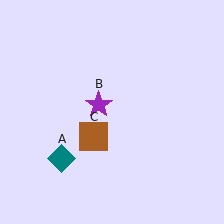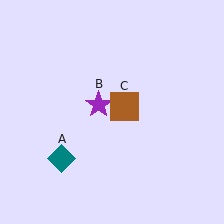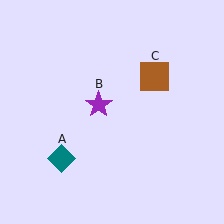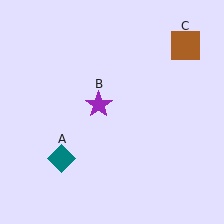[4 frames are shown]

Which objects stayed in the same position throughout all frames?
Teal diamond (object A) and purple star (object B) remained stationary.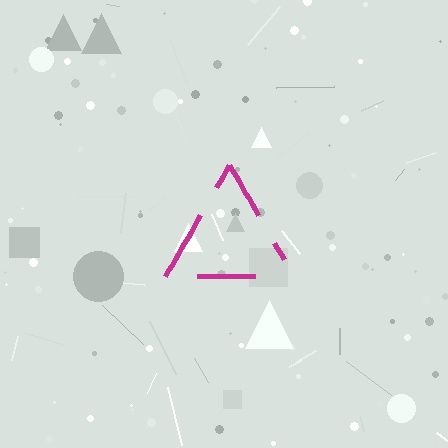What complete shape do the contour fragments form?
The contour fragments form a triangle.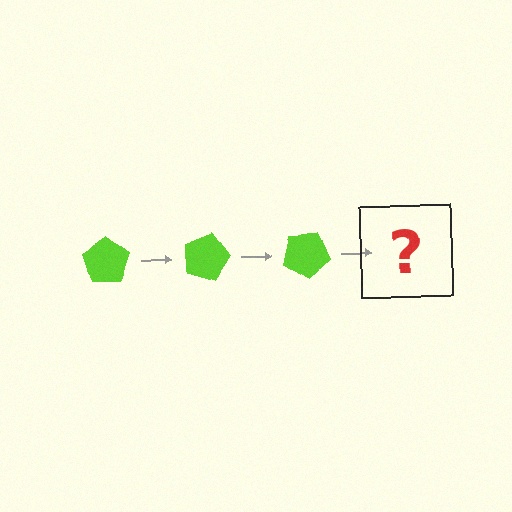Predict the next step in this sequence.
The next step is a lime pentagon rotated 45 degrees.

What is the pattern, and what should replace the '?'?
The pattern is that the pentagon rotates 15 degrees each step. The '?' should be a lime pentagon rotated 45 degrees.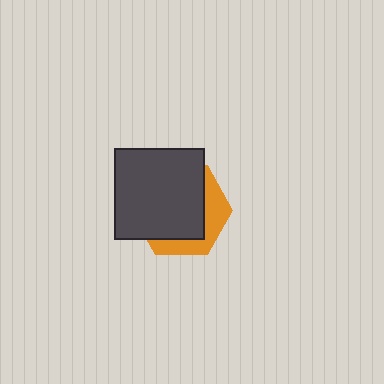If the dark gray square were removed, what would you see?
You would see the complete orange hexagon.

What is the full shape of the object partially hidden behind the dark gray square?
The partially hidden object is an orange hexagon.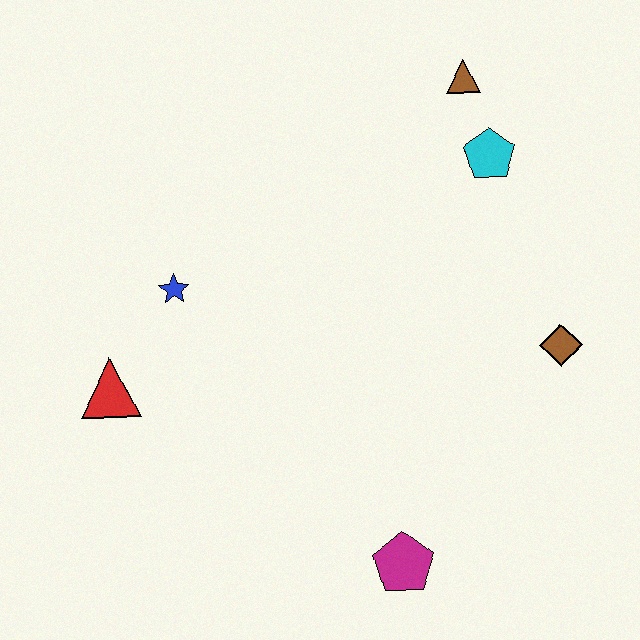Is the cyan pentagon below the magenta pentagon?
No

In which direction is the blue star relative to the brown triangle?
The blue star is to the left of the brown triangle.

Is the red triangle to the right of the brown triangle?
No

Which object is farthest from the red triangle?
The brown triangle is farthest from the red triangle.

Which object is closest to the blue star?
The red triangle is closest to the blue star.